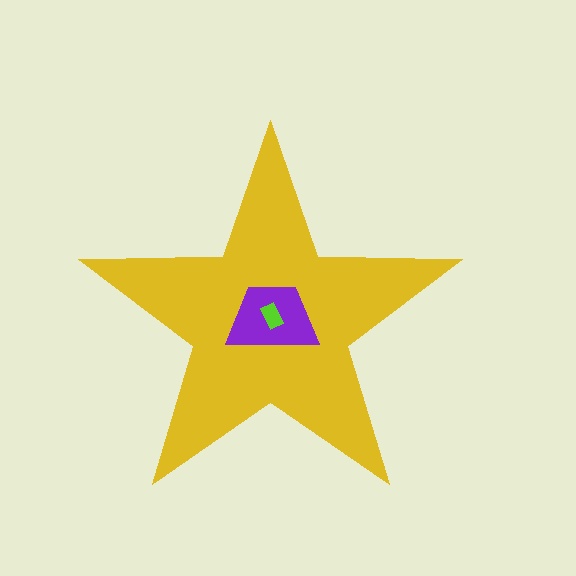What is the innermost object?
The lime rectangle.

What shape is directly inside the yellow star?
The purple trapezoid.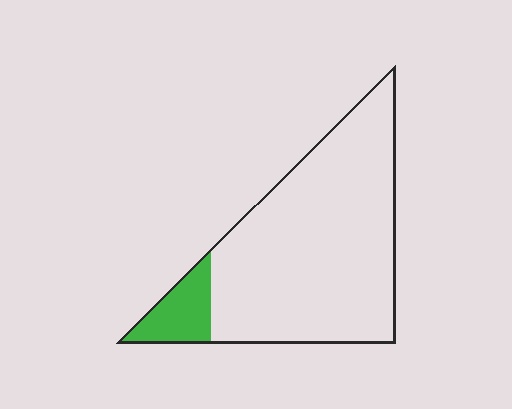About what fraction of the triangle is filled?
About one eighth (1/8).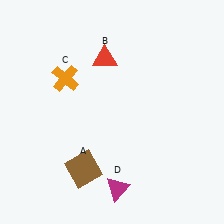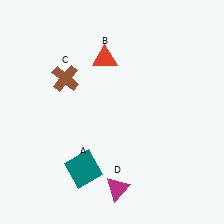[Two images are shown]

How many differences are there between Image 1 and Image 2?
There are 2 differences between the two images.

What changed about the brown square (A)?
In Image 1, A is brown. In Image 2, it changed to teal.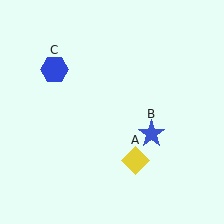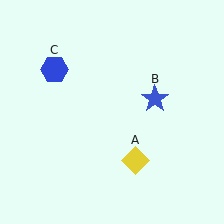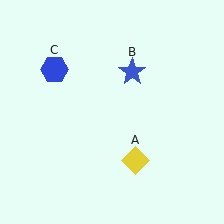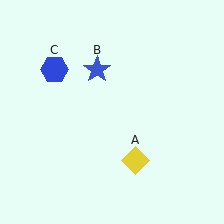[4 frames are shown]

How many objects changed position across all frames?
1 object changed position: blue star (object B).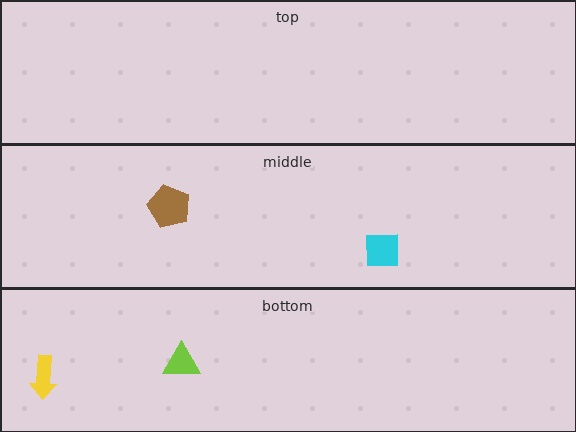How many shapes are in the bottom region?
2.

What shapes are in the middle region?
The cyan square, the brown pentagon.